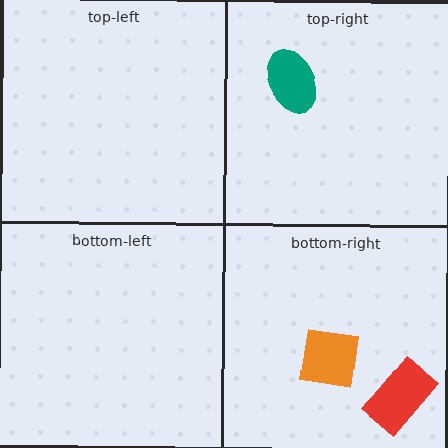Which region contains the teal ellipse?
The top-right region.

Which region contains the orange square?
The bottom-right region.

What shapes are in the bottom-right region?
The red rectangle, the orange square.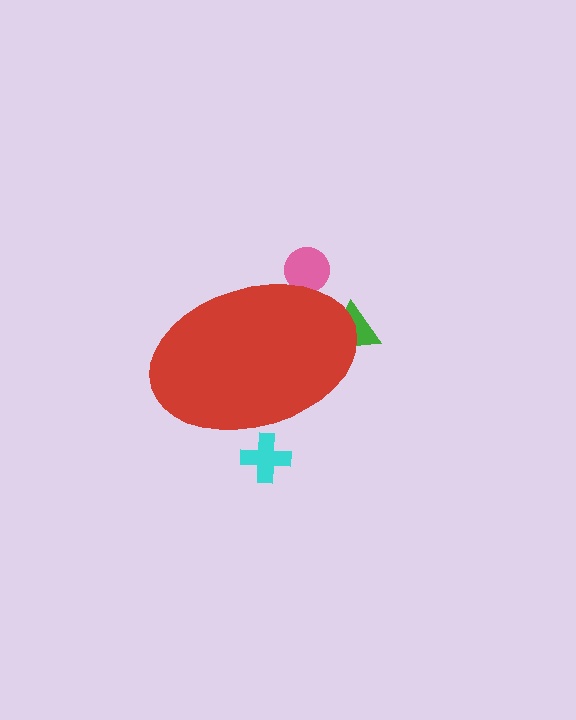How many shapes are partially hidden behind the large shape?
3 shapes are partially hidden.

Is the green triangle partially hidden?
Yes, the green triangle is partially hidden behind the red ellipse.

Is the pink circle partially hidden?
Yes, the pink circle is partially hidden behind the red ellipse.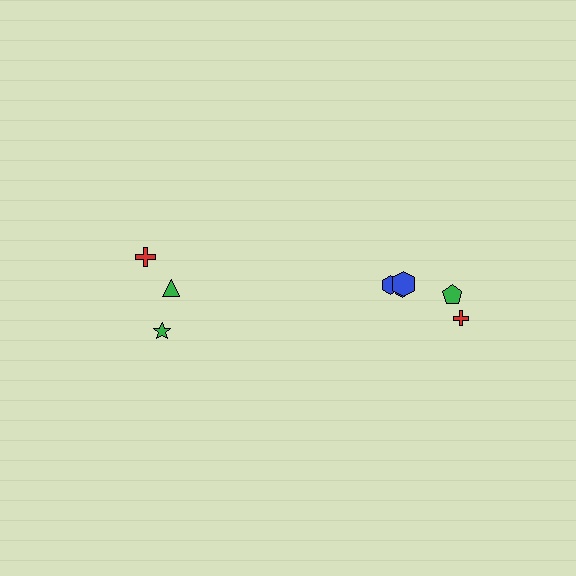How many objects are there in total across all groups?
There are 8 objects.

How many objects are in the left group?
There are 3 objects.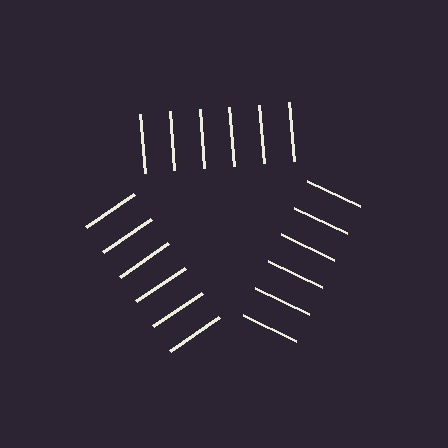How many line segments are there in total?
18 — 6 along each of the 3 edges.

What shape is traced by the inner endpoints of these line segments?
An illusory triangle — the line segments terminate on its edges but no continuous stroke is drawn.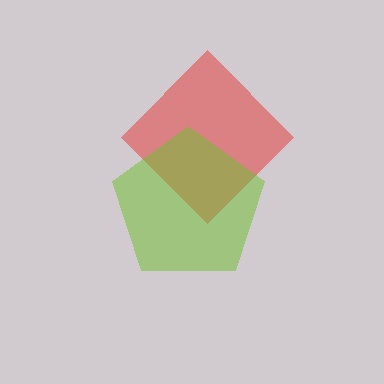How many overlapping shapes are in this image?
There are 2 overlapping shapes in the image.